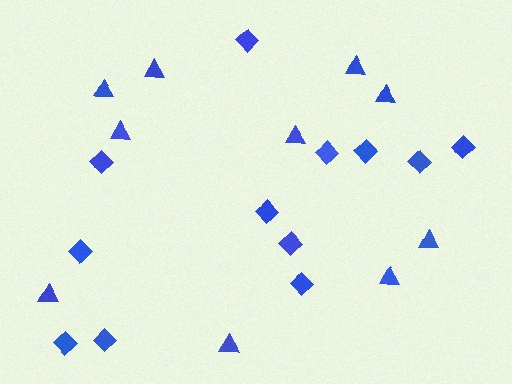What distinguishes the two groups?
There are 2 groups: one group of triangles (10) and one group of diamonds (12).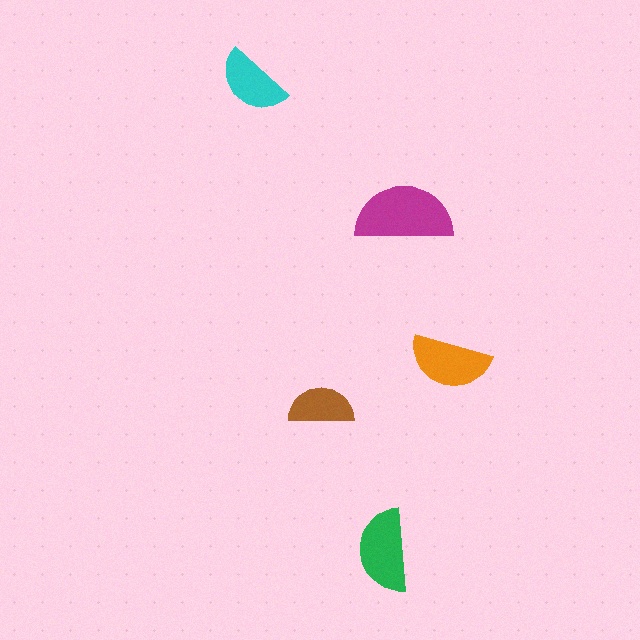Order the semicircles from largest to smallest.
the magenta one, the green one, the orange one, the cyan one, the brown one.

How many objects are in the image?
There are 5 objects in the image.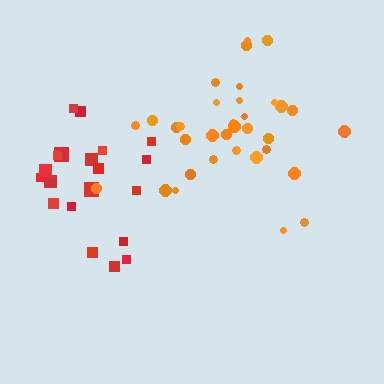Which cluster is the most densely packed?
Orange.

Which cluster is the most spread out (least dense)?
Red.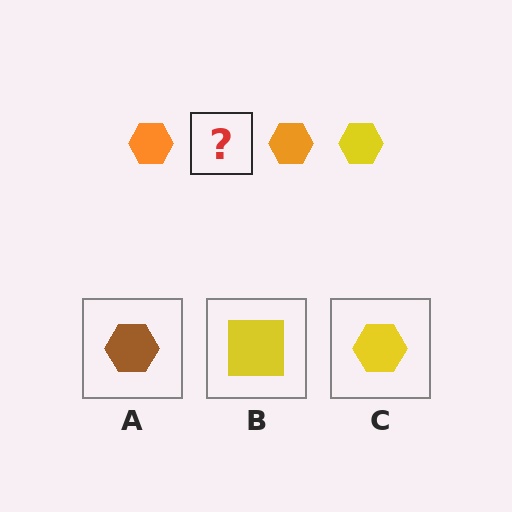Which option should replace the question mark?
Option C.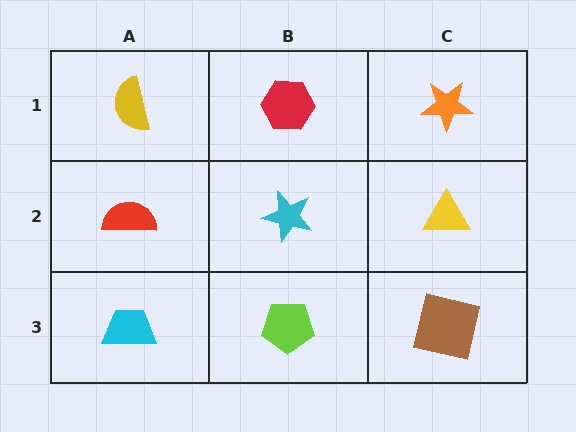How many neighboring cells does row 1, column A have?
2.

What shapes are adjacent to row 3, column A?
A red semicircle (row 2, column A), a lime pentagon (row 3, column B).